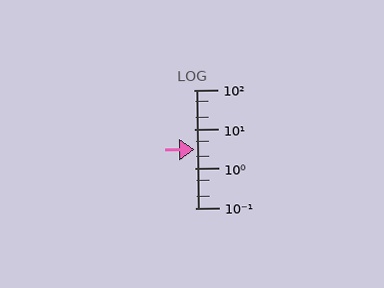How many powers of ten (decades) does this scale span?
The scale spans 3 decades, from 0.1 to 100.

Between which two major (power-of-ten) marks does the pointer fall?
The pointer is between 1 and 10.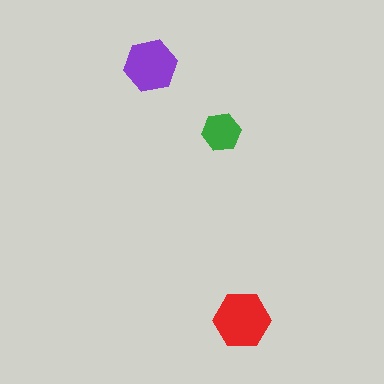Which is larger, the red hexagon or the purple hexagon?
The red one.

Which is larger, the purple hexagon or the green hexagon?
The purple one.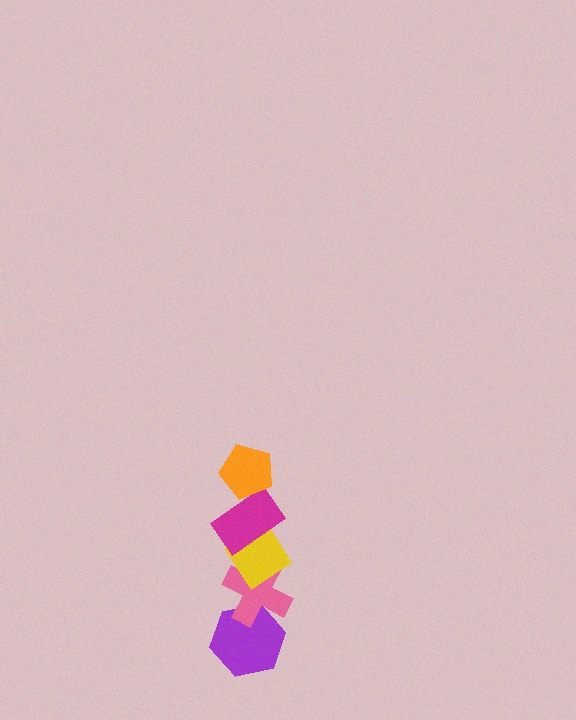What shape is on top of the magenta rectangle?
The orange pentagon is on top of the magenta rectangle.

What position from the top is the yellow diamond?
The yellow diamond is 3rd from the top.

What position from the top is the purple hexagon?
The purple hexagon is 5th from the top.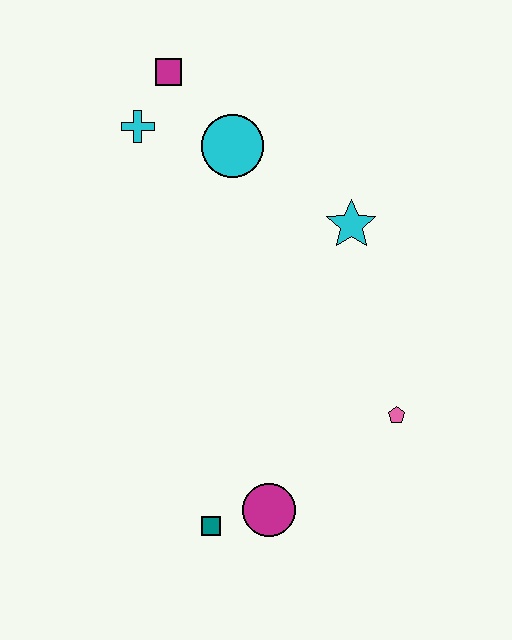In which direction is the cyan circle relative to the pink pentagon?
The cyan circle is above the pink pentagon.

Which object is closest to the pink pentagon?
The magenta circle is closest to the pink pentagon.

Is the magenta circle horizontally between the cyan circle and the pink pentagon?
Yes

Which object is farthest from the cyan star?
The teal square is farthest from the cyan star.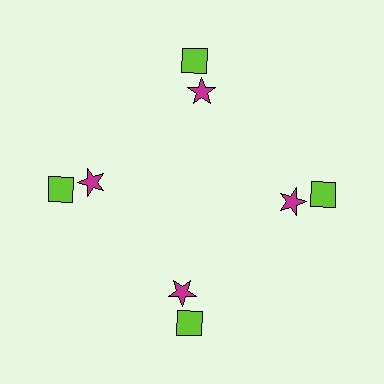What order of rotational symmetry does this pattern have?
This pattern has 4-fold rotational symmetry.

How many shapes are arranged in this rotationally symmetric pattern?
There are 8 shapes, arranged in 4 groups of 2.